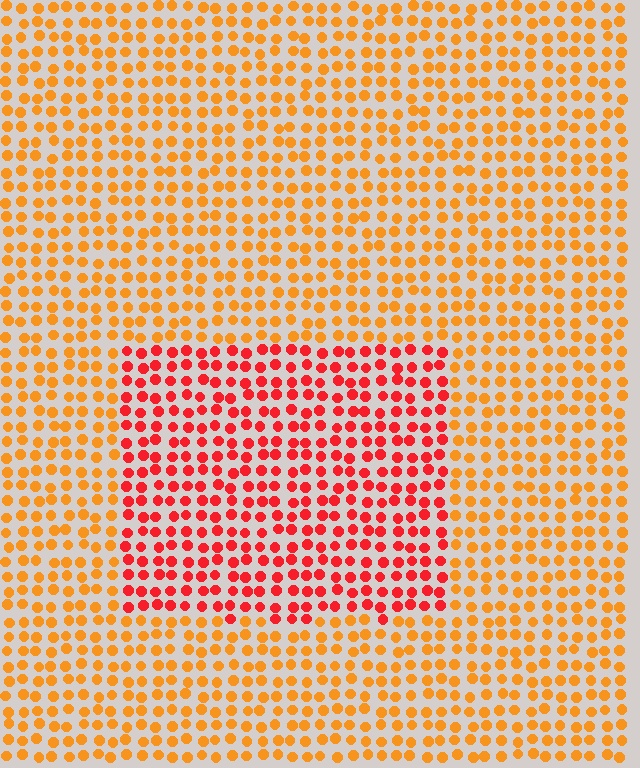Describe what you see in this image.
The image is filled with small orange elements in a uniform arrangement. A rectangle-shaped region is visible where the elements are tinted to a slightly different hue, forming a subtle color boundary.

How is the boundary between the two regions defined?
The boundary is defined purely by a slight shift in hue (about 36 degrees). Spacing, size, and orientation are identical on both sides.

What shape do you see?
I see a rectangle.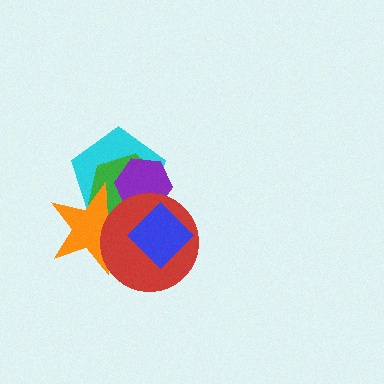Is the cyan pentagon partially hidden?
Yes, it is partially covered by another shape.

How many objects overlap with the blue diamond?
5 objects overlap with the blue diamond.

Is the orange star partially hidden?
Yes, it is partially covered by another shape.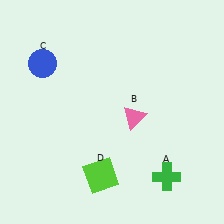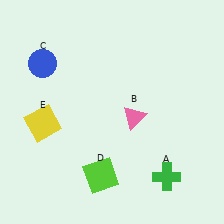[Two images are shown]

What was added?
A yellow square (E) was added in Image 2.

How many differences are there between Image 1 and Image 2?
There is 1 difference between the two images.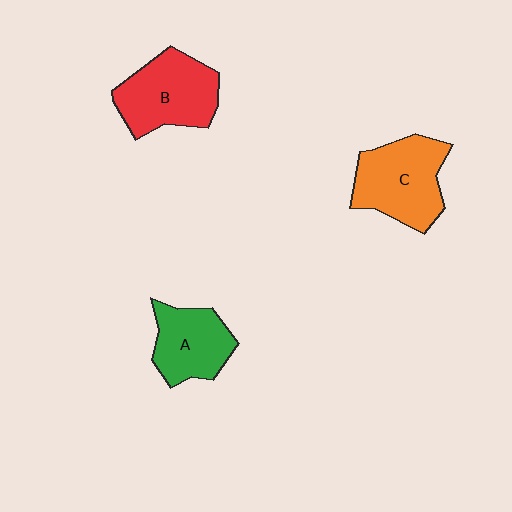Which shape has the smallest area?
Shape A (green).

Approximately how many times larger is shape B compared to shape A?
Approximately 1.3 times.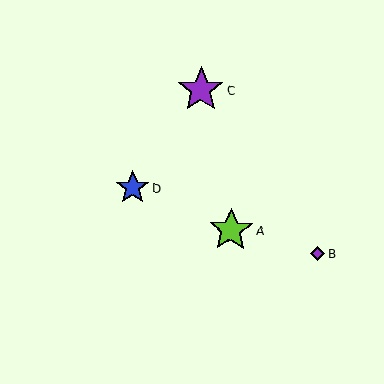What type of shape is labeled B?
Shape B is a purple diamond.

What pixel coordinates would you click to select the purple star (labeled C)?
Click at (201, 90) to select the purple star C.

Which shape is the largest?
The purple star (labeled C) is the largest.